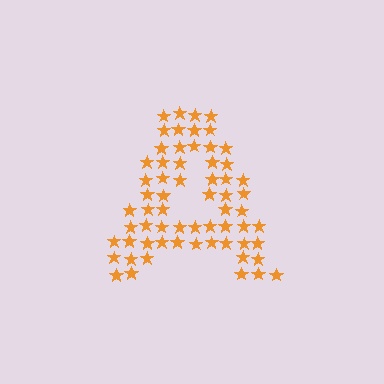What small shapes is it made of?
It is made of small stars.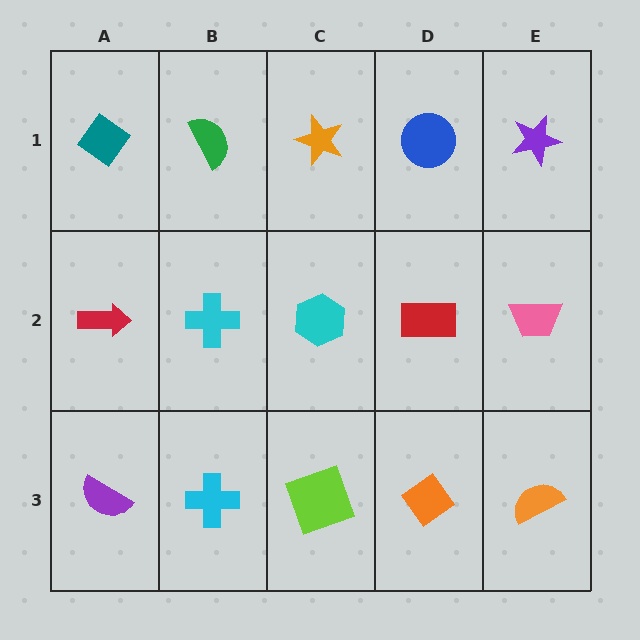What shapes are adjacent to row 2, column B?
A green semicircle (row 1, column B), a cyan cross (row 3, column B), a red arrow (row 2, column A), a cyan hexagon (row 2, column C).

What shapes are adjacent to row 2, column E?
A purple star (row 1, column E), an orange semicircle (row 3, column E), a red rectangle (row 2, column D).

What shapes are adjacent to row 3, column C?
A cyan hexagon (row 2, column C), a cyan cross (row 3, column B), an orange diamond (row 3, column D).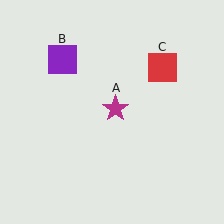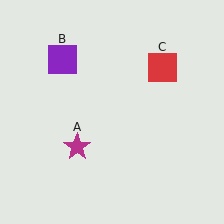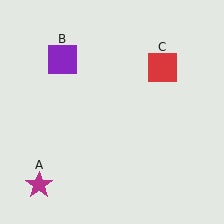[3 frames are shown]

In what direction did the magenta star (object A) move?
The magenta star (object A) moved down and to the left.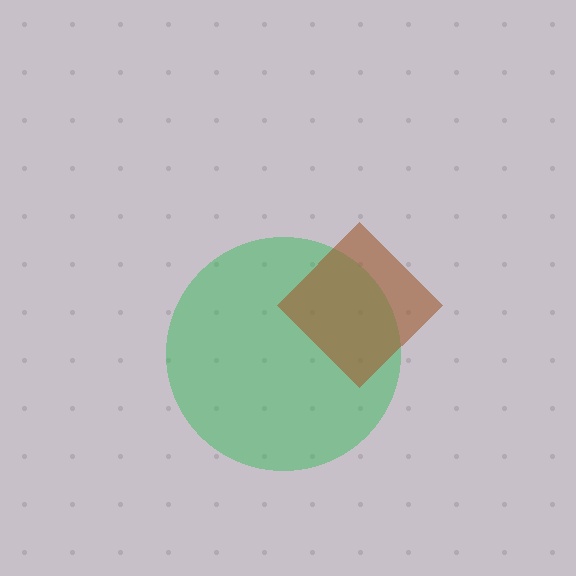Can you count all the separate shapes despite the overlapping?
Yes, there are 2 separate shapes.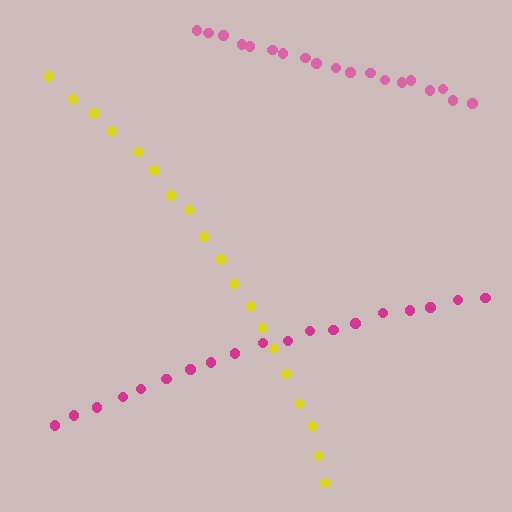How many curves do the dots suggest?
There are 3 distinct paths.